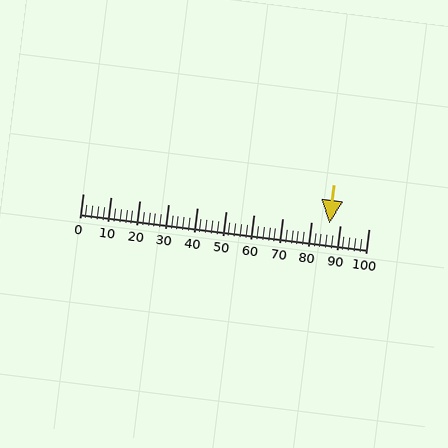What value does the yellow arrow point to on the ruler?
The yellow arrow points to approximately 86.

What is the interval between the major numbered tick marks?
The major tick marks are spaced 10 units apart.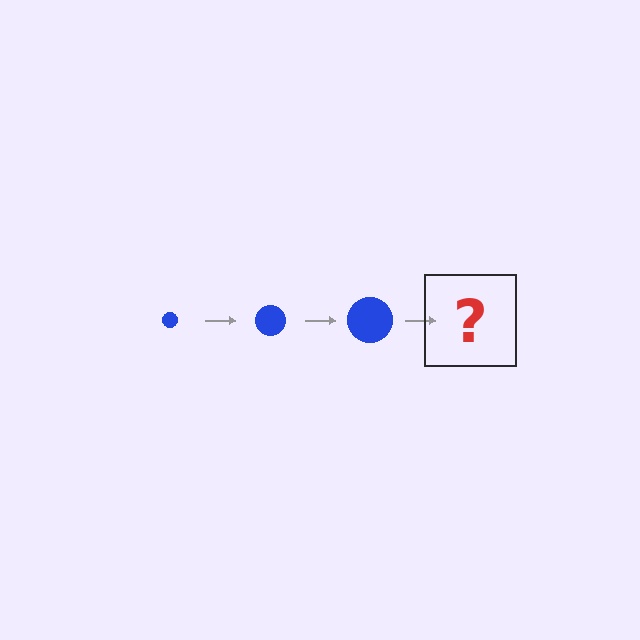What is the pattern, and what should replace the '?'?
The pattern is that the circle gets progressively larger each step. The '?' should be a blue circle, larger than the previous one.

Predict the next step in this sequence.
The next step is a blue circle, larger than the previous one.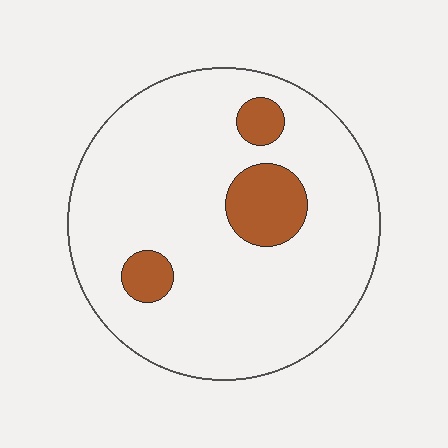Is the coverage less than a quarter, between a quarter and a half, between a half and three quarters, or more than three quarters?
Less than a quarter.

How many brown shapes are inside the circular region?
3.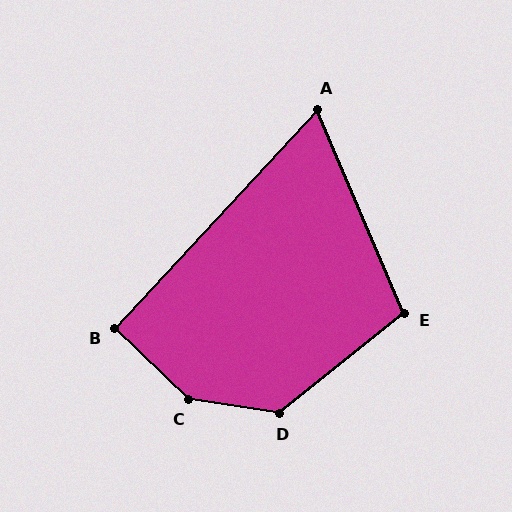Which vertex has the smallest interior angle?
A, at approximately 66 degrees.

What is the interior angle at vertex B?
Approximately 91 degrees (approximately right).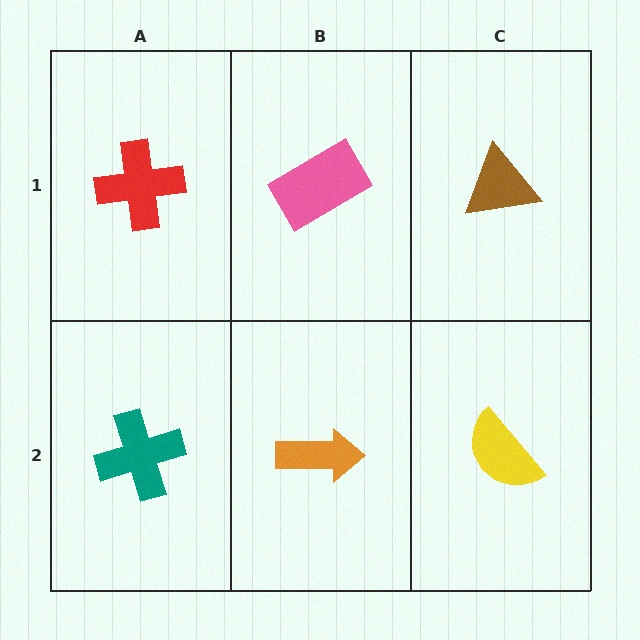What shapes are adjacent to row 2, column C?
A brown triangle (row 1, column C), an orange arrow (row 2, column B).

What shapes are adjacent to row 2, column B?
A pink rectangle (row 1, column B), a teal cross (row 2, column A), a yellow semicircle (row 2, column C).